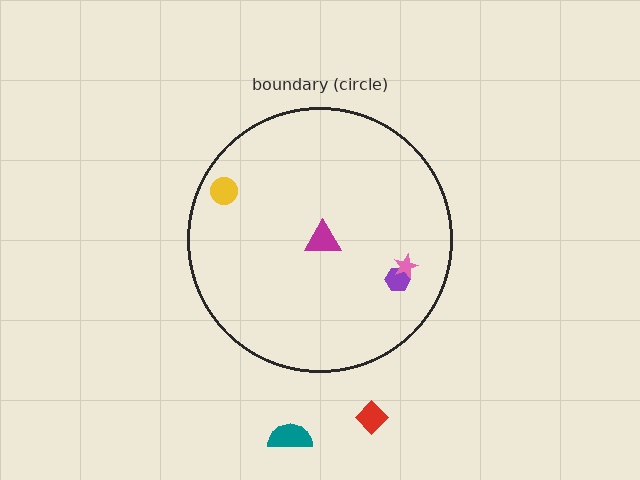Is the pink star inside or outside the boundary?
Inside.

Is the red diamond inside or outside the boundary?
Outside.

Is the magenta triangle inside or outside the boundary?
Inside.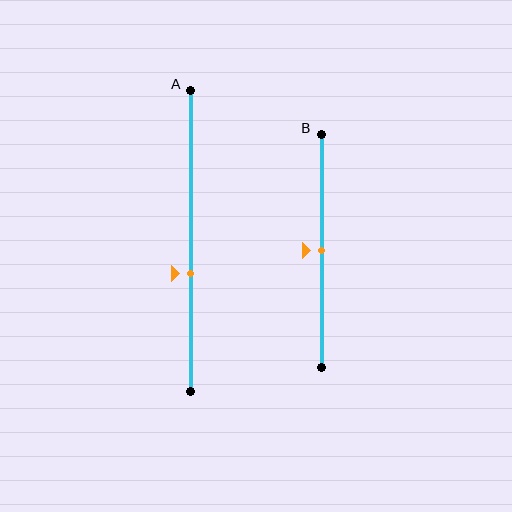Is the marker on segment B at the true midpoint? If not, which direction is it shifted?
Yes, the marker on segment B is at the true midpoint.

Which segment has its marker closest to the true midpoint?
Segment B has its marker closest to the true midpoint.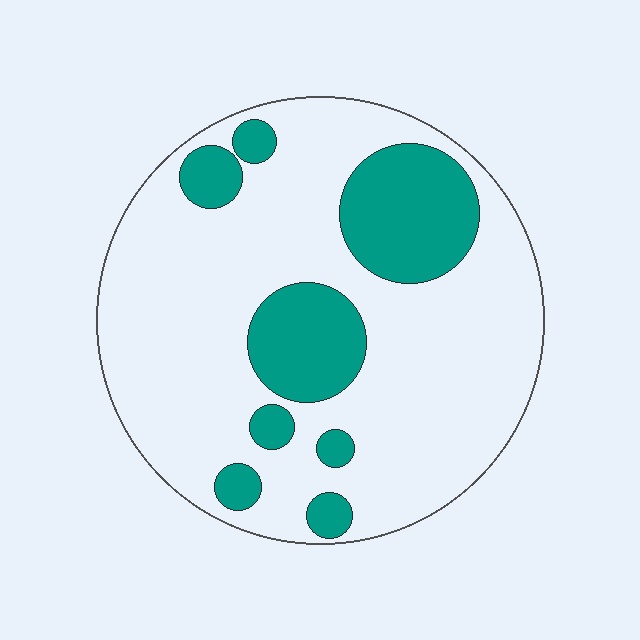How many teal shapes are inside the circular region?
8.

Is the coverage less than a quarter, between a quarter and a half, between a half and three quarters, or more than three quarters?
Less than a quarter.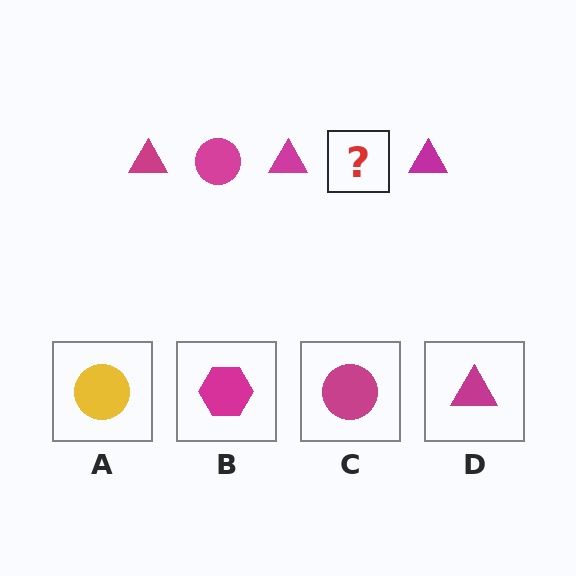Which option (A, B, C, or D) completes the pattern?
C.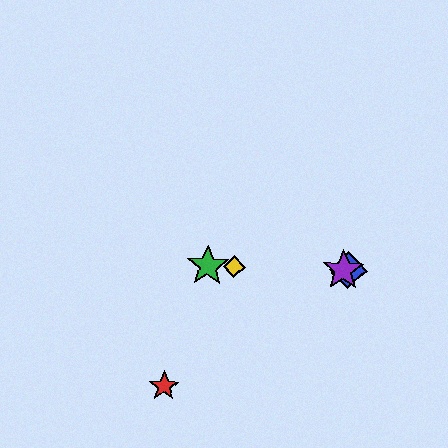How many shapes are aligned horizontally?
4 shapes (the blue diamond, the green star, the yellow diamond, the purple star) are aligned horizontally.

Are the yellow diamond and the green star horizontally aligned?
Yes, both are at y≈267.